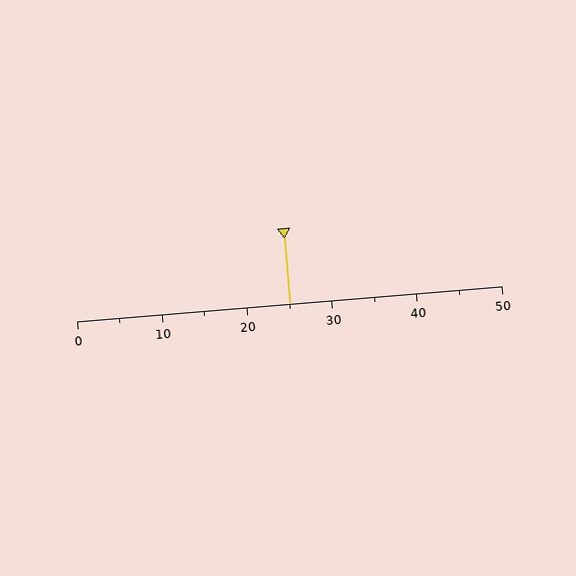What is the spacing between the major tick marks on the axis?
The major ticks are spaced 10 apart.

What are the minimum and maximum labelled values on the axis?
The axis runs from 0 to 50.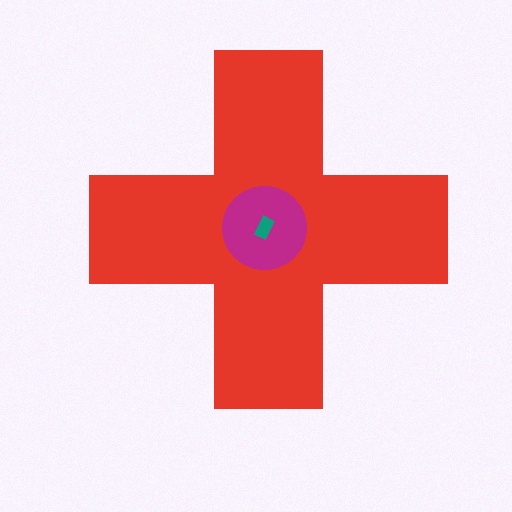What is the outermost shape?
The red cross.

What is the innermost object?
The teal rectangle.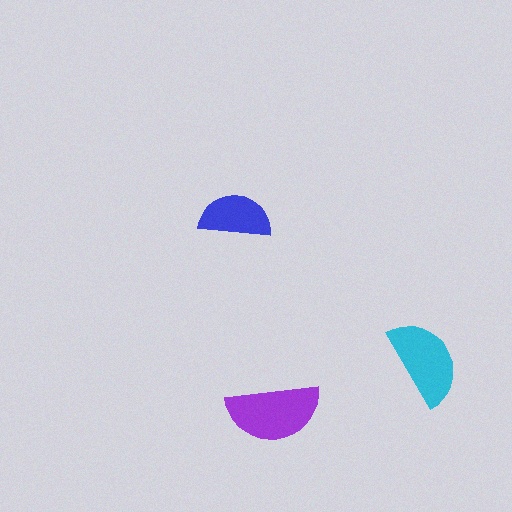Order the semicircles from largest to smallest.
the purple one, the cyan one, the blue one.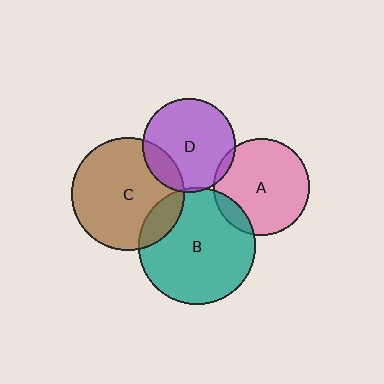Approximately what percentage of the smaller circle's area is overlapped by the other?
Approximately 5%.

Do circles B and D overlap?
Yes.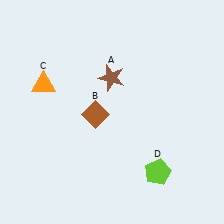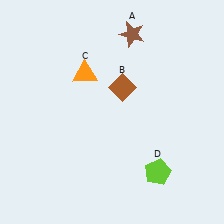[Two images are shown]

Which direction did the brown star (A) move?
The brown star (A) moved up.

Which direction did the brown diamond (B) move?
The brown diamond (B) moved right.